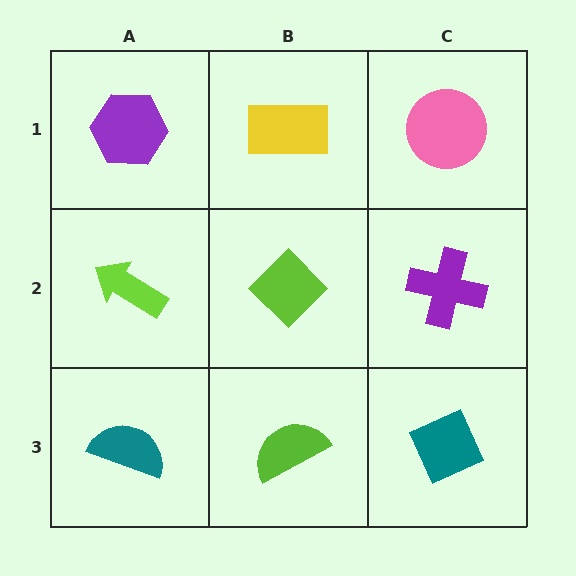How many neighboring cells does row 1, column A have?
2.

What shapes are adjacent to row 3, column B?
A lime diamond (row 2, column B), a teal semicircle (row 3, column A), a teal diamond (row 3, column C).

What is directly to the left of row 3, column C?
A lime semicircle.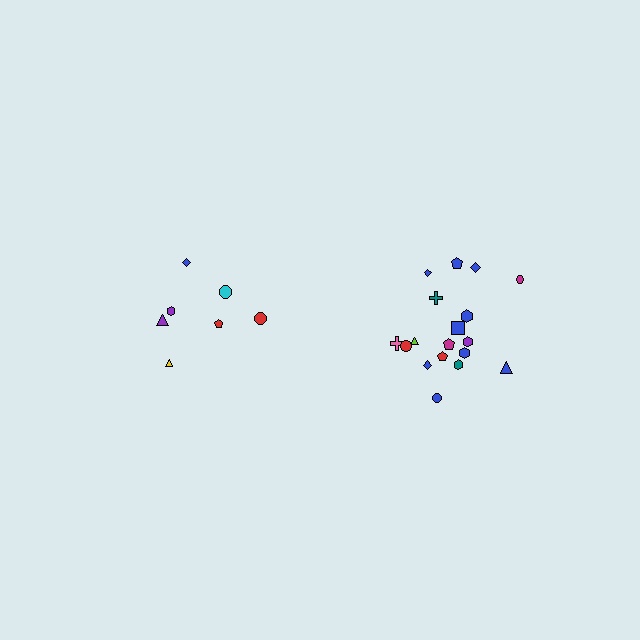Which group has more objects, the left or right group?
The right group.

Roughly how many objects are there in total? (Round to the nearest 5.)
Roughly 25 objects in total.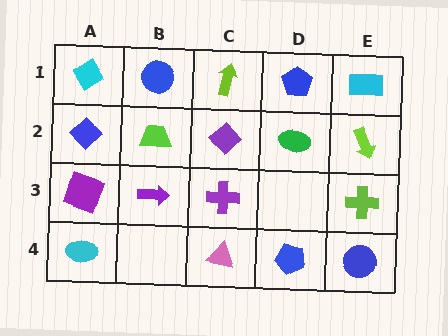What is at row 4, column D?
A blue pentagon.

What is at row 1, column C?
A lime arrow.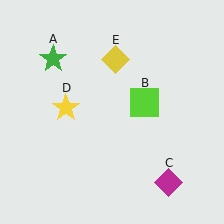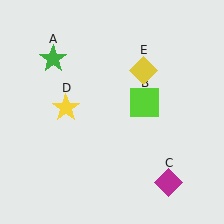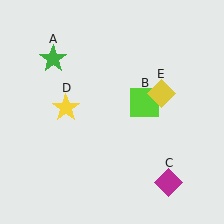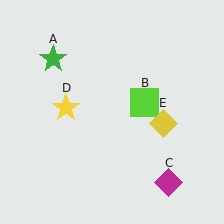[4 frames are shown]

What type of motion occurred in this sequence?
The yellow diamond (object E) rotated clockwise around the center of the scene.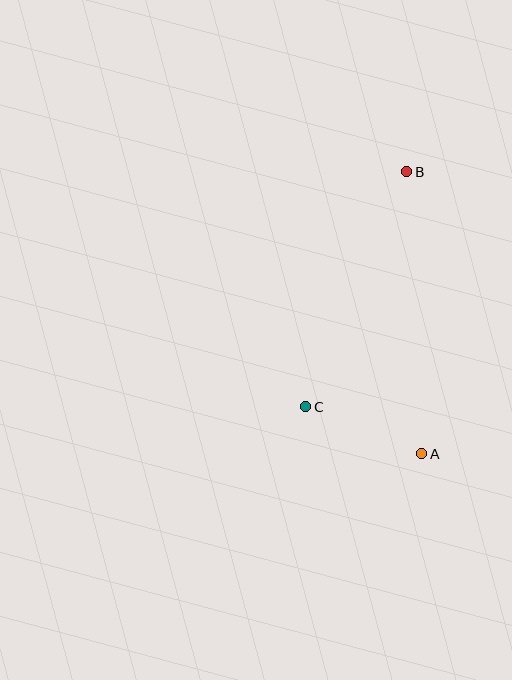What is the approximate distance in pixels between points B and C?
The distance between B and C is approximately 256 pixels.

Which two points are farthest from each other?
Points A and B are farthest from each other.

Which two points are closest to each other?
Points A and C are closest to each other.